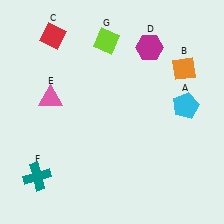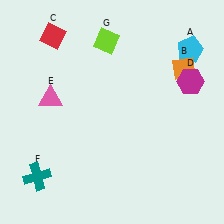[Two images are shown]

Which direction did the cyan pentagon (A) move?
The cyan pentagon (A) moved up.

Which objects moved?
The objects that moved are: the cyan pentagon (A), the magenta hexagon (D).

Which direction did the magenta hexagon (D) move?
The magenta hexagon (D) moved right.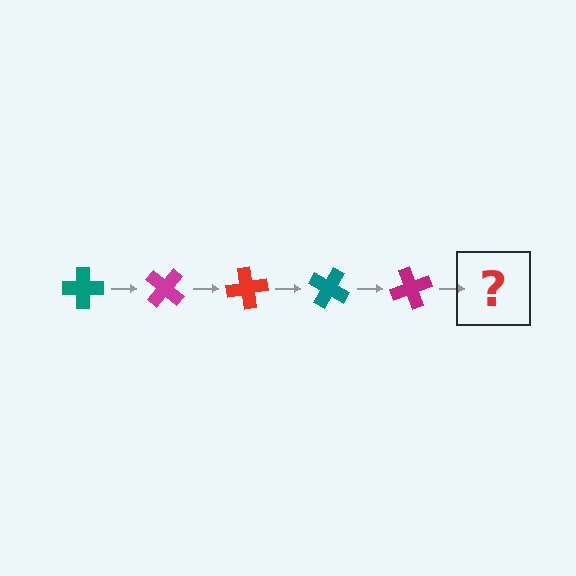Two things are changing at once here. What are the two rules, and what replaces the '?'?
The two rules are that it rotates 40 degrees each step and the color cycles through teal, magenta, and red. The '?' should be a red cross, rotated 200 degrees from the start.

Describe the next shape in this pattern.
It should be a red cross, rotated 200 degrees from the start.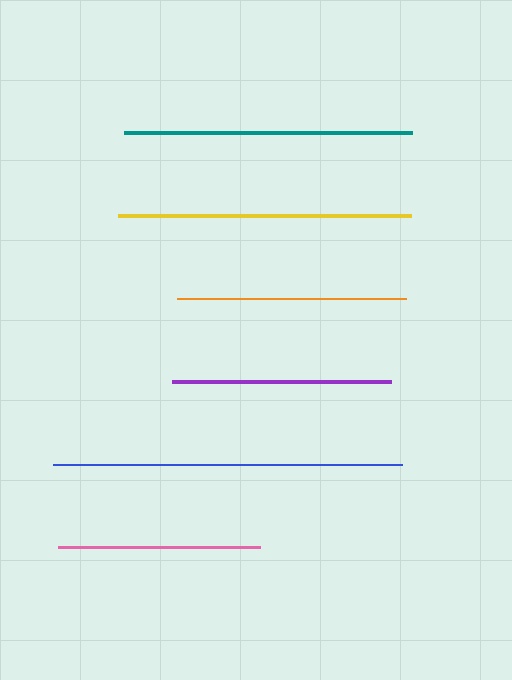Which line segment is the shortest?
The pink line is the shortest at approximately 202 pixels.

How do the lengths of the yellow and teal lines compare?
The yellow and teal lines are approximately the same length.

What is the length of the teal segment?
The teal segment is approximately 288 pixels long.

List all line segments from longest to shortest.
From longest to shortest: blue, yellow, teal, orange, purple, pink.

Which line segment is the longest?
The blue line is the longest at approximately 349 pixels.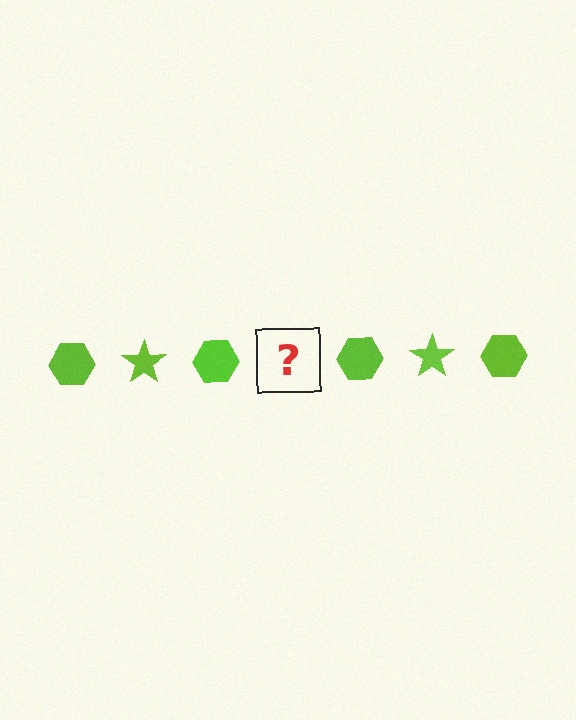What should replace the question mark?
The question mark should be replaced with a lime star.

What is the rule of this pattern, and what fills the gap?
The rule is that the pattern cycles through hexagon, star shapes in lime. The gap should be filled with a lime star.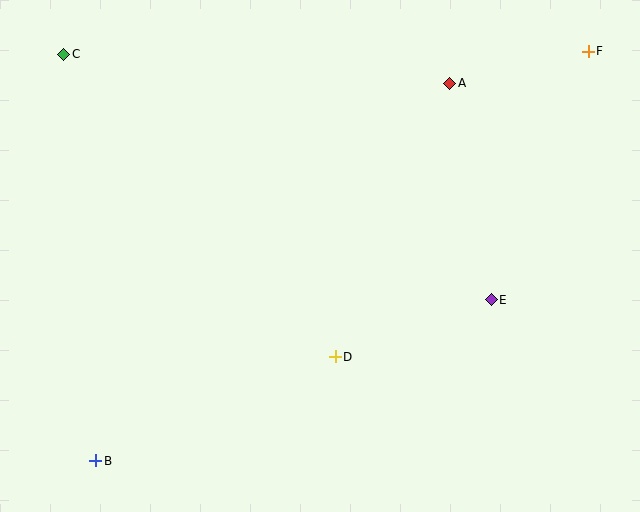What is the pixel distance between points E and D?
The distance between E and D is 166 pixels.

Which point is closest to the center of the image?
Point D at (335, 357) is closest to the center.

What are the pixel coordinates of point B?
Point B is at (96, 461).